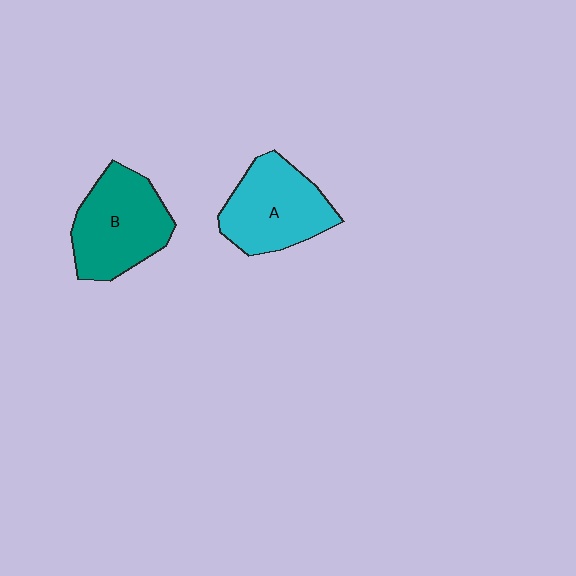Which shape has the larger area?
Shape B (teal).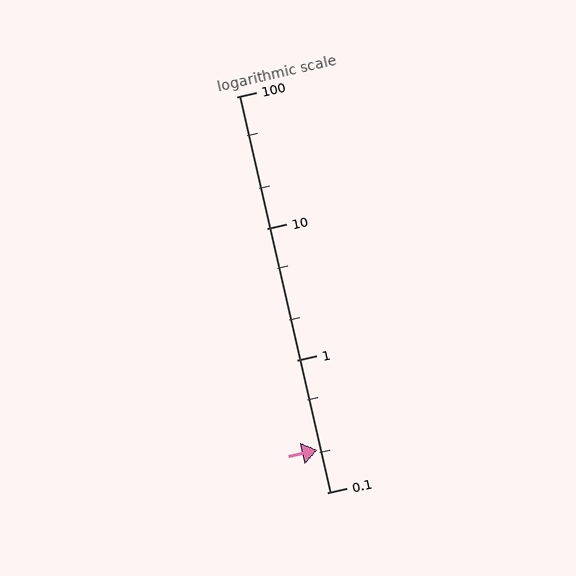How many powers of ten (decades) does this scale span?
The scale spans 3 decades, from 0.1 to 100.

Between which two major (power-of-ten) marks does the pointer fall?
The pointer is between 0.1 and 1.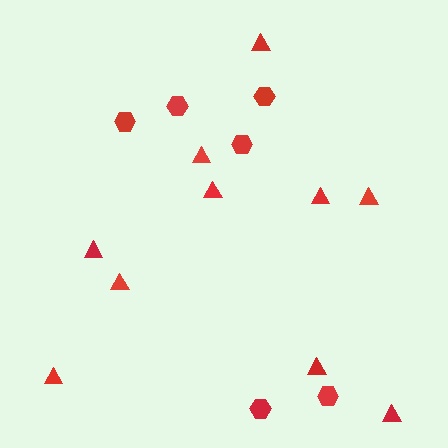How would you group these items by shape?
There are 2 groups: one group of hexagons (6) and one group of triangles (10).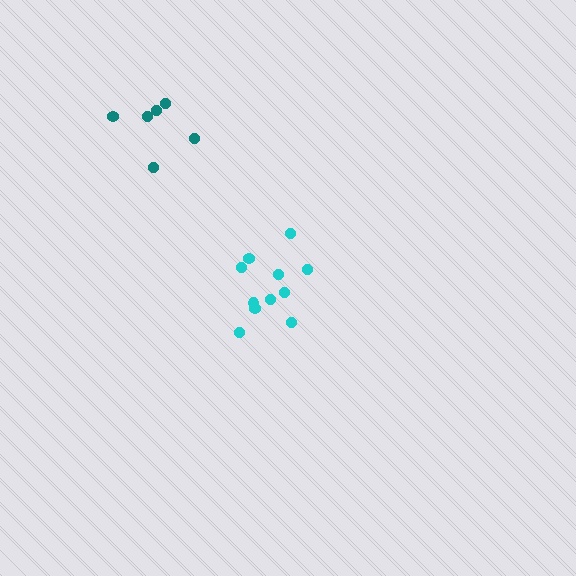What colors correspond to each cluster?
The clusters are colored: teal, cyan.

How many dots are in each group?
Group 1: 6 dots, Group 2: 11 dots (17 total).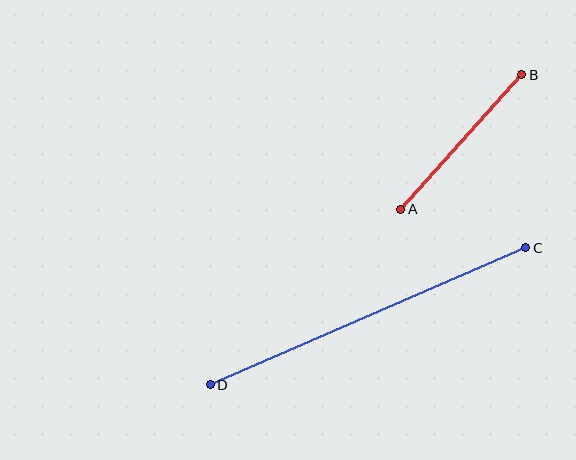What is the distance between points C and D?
The distance is approximately 344 pixels.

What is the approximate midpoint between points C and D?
The midpoint is at approximately (368, 316) pixels.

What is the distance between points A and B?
The distance is approximately 181 pixels.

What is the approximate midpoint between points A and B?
The midpoint is at approximately (461, 142) pixels.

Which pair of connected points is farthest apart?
Points C and D are farthest apart.